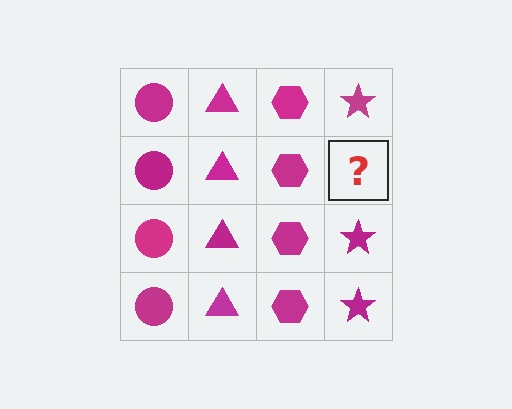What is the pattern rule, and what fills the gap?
The rule is that each column has a consistent shape. The gap should be filled with a magenta star.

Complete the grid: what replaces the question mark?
The question mark should be replaced with a magenta star.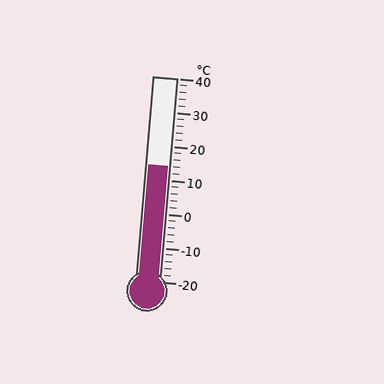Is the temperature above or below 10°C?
The temperature is above 10°C.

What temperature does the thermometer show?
The thermometer shows approximately 14°C.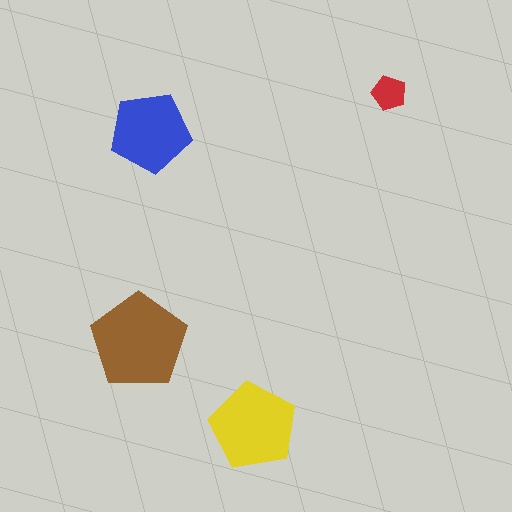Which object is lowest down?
The yellow pentagon is bottommost.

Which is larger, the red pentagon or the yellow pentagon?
The yellow one.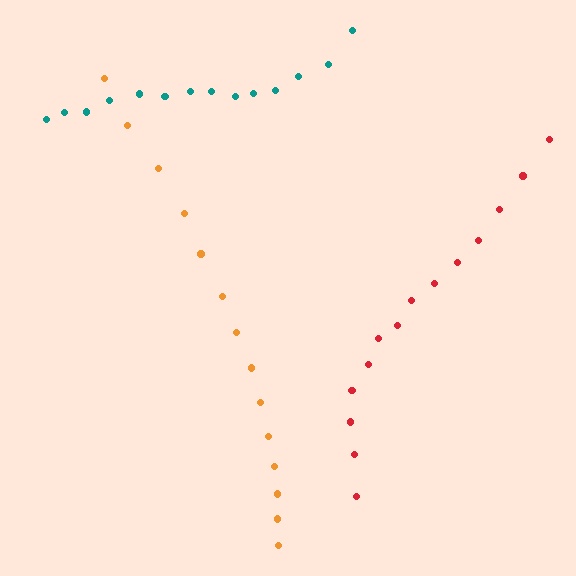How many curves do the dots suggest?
There are 3 distinct paths.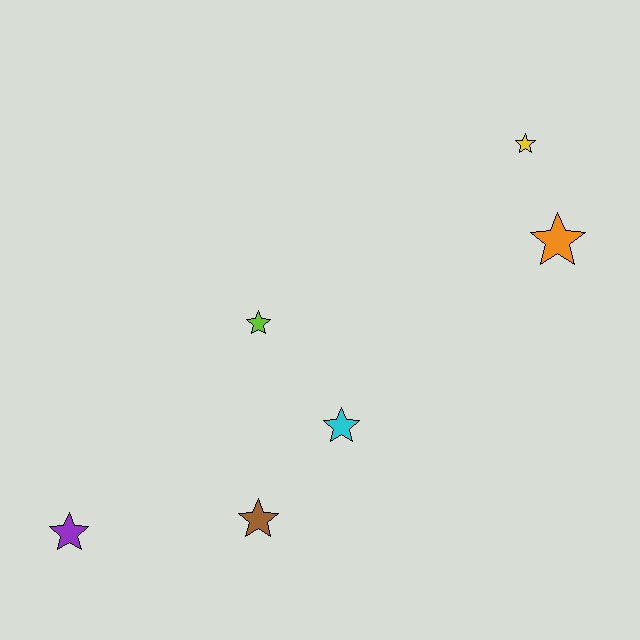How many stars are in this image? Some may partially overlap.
There are 6 stars.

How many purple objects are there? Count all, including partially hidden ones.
There is 1 purple object.